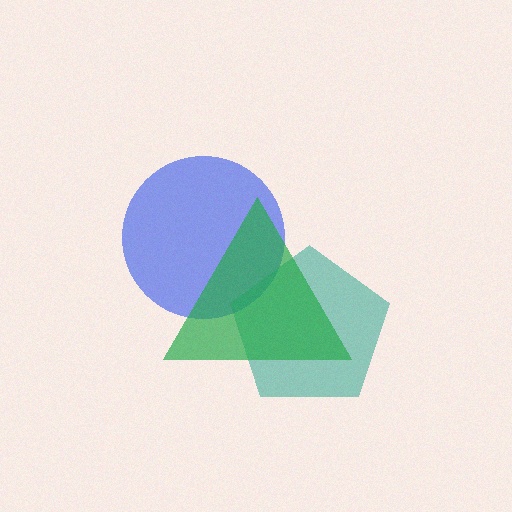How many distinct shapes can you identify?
There are 3 distinct shapes: a blue circle, a teal pentagon, a green triangle.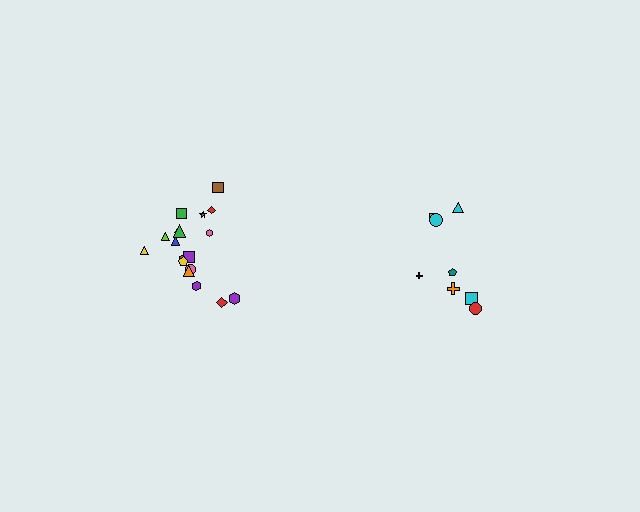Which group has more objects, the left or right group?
The left group.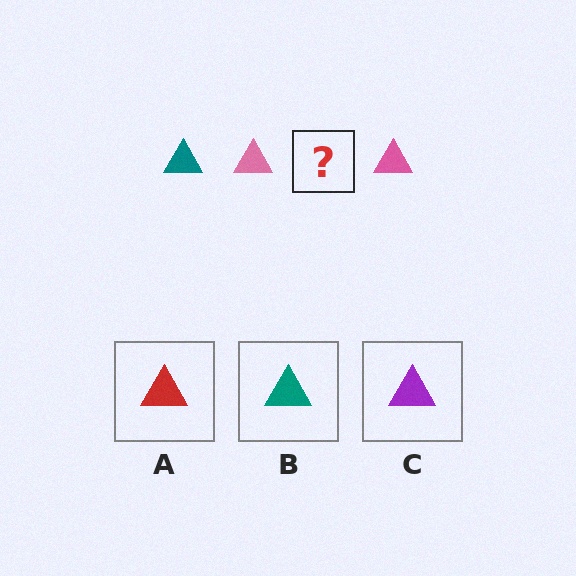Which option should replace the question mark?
Option B.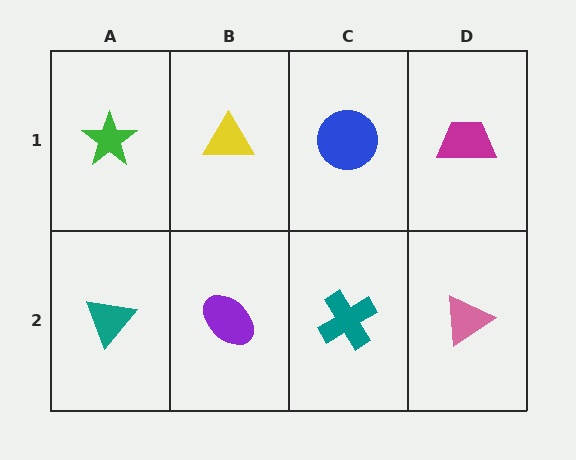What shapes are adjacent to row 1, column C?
A teal cross (row 2, column C), a yellow triangle (row 1, column B), a magenta trapezoid (row 1, column D).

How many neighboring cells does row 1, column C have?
3.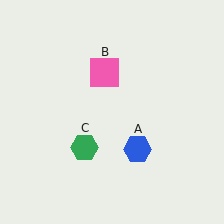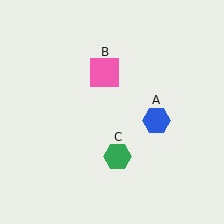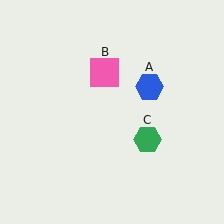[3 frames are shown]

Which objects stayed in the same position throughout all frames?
Pink square (object B) remained stationary.